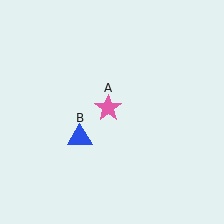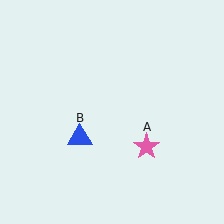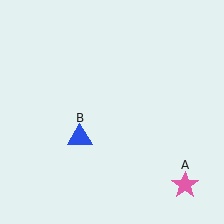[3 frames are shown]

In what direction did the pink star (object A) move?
The pink star (object A) moved down and to the right.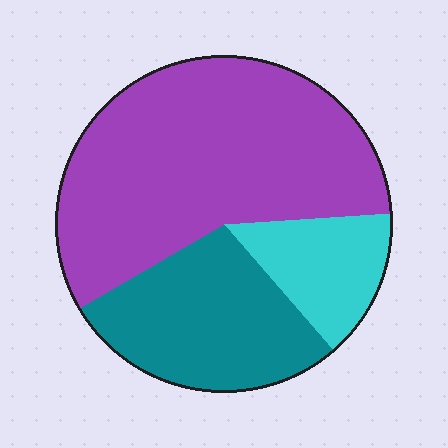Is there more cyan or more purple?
Purple.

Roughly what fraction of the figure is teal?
Teal takes up between a sixth and a third of the figure.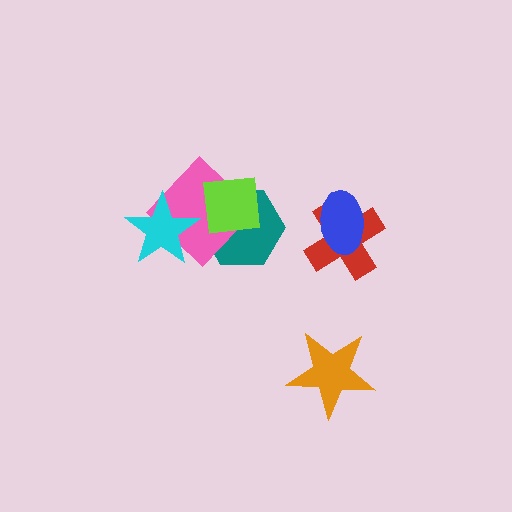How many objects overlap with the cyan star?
1 object overlaps with the cyan star.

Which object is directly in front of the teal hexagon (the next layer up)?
The pink diamond is directly in front of the teal hexagon.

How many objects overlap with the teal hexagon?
2 objects overlap with the teal hexagon.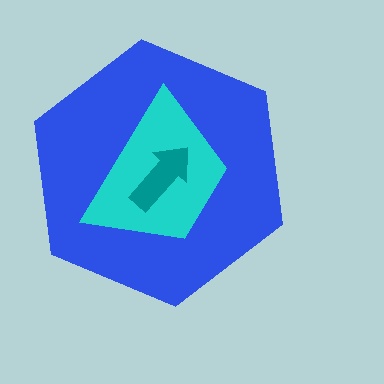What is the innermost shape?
The teal arrow.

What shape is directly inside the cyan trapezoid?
The teal arrow.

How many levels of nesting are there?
3.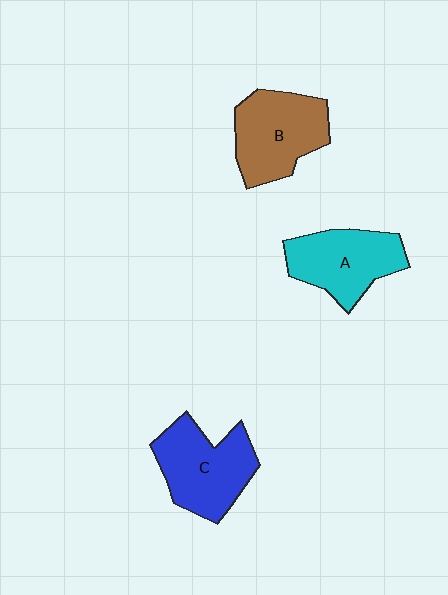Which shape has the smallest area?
Shape A (cyan).